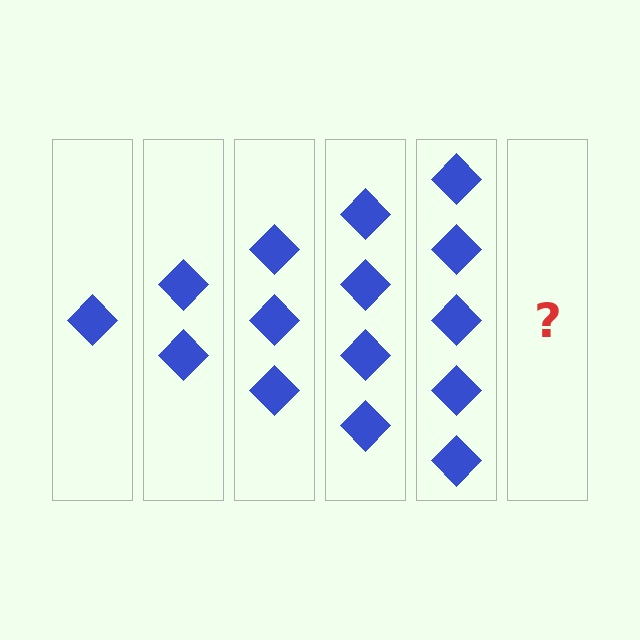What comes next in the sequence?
The next element should be 6 diamonds.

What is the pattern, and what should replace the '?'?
The pattern is that each step adds one more diamond. The '?' should be 6 diamonds.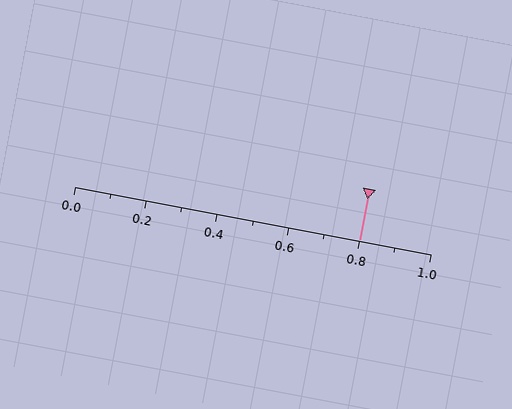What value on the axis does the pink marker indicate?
The marker indicates approximately 0.8.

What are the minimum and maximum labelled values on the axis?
The axis runs from 0.0 to 1.0.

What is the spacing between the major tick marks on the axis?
The major ticks are spaced 0.2 apart.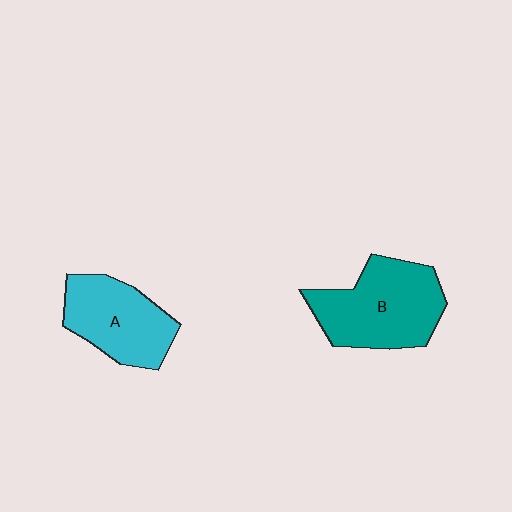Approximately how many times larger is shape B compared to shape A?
Approximately 1.2 times.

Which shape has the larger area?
Shape B (teal).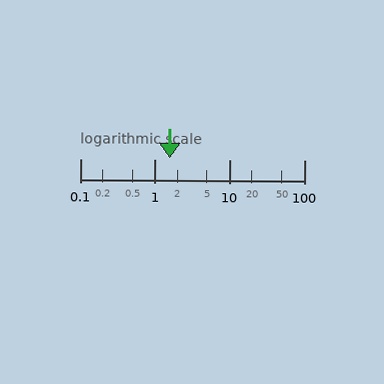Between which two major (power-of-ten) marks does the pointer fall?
The pointer is between 1 and 10.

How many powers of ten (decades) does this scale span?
The scale spans 3 decades, from 0.1 to 100.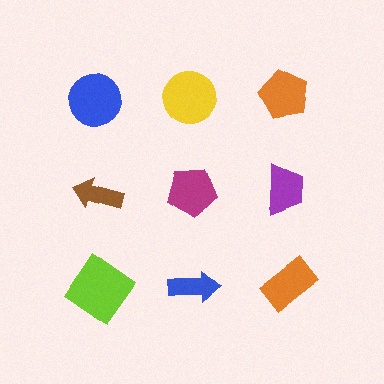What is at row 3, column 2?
A blue arrow.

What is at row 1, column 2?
A yellow circle.